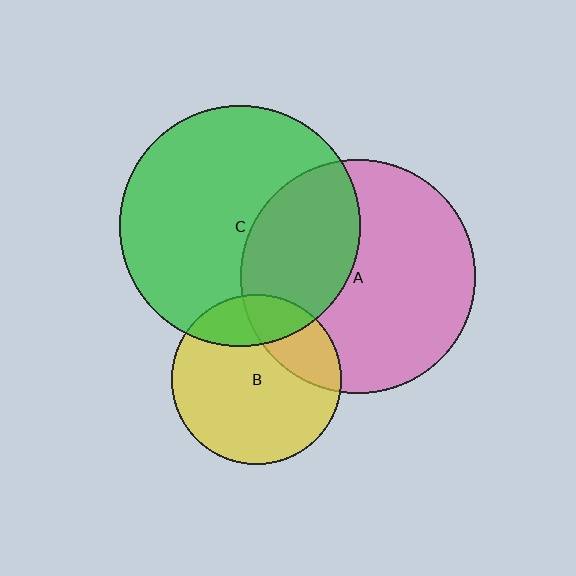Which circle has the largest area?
Circle C (green).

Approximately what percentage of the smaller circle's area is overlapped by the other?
Approximately 35%.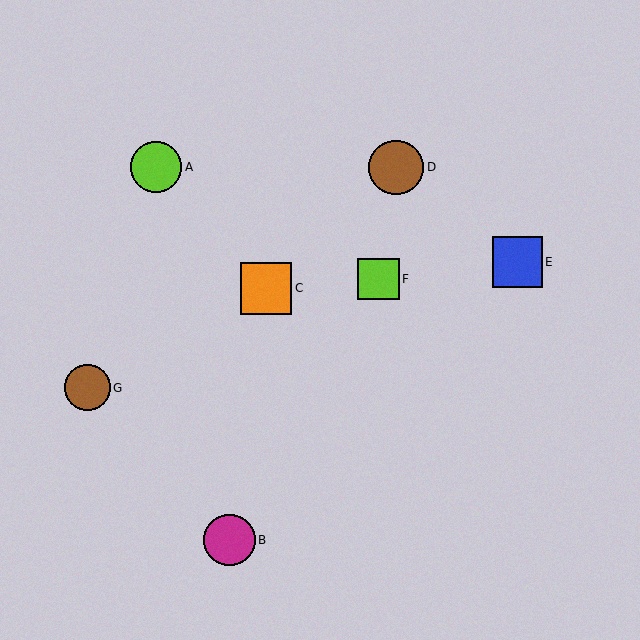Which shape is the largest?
The brown circle (labeled D) is the largest.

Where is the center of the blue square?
The center of the blue square is at (517, 262).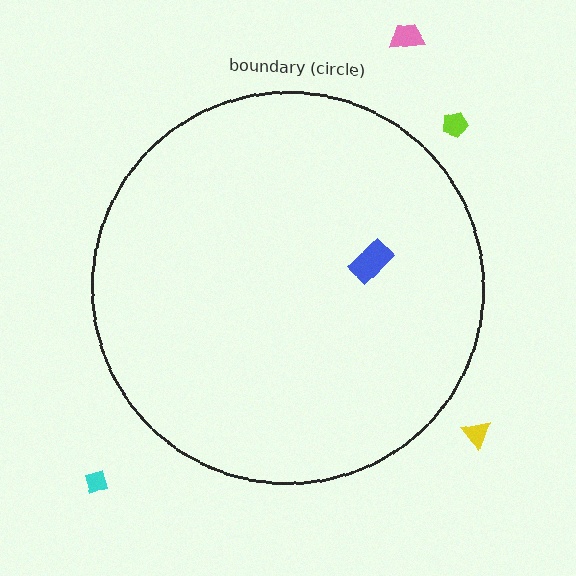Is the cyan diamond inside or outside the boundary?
Outside.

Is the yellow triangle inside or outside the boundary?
Outside.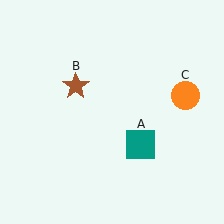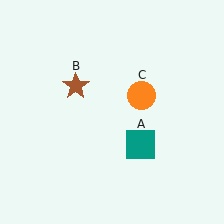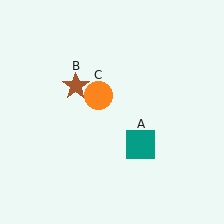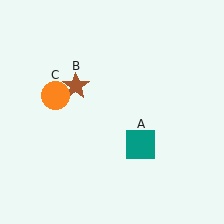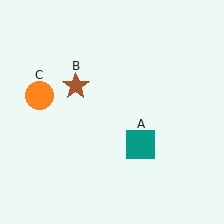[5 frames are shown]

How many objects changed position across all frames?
1 object changed position: orange circle (object C).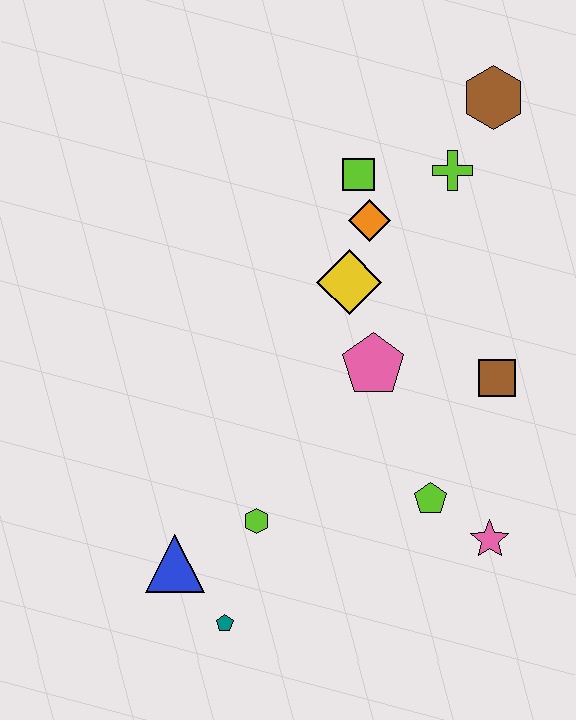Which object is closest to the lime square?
The orange diamond is closest to the lime square.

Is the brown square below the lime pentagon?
No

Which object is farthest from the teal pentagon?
The brown hexagon is farthest from the teal pentagon.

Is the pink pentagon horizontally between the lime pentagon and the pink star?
No